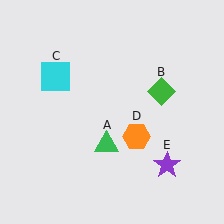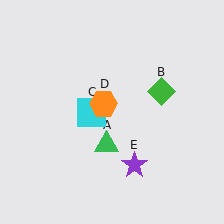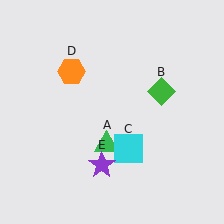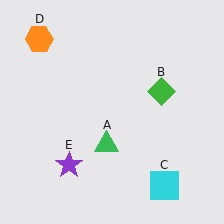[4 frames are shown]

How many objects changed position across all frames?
3 objects changed position: cyan square (object C), orange hexagon (object D), purple star (object E).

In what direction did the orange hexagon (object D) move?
The orange hexagon (object D) moved up and to the left.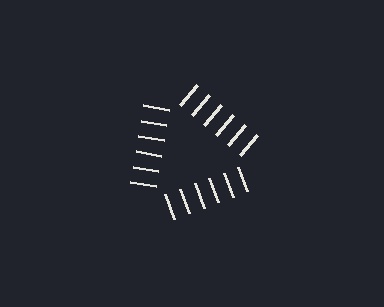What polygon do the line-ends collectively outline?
An illusory triangle — the line segments terminate on its edges but no continuous stroke is drawn.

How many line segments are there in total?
18 — 6 along each of the 3 edges.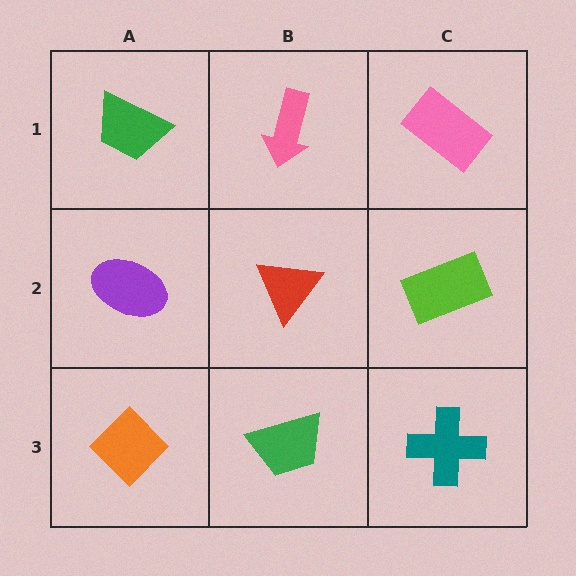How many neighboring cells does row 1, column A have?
2.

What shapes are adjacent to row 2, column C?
A pink rectangle (row 1, column C), a teal cross (row 3, column C), a red triangle (row 2, column B).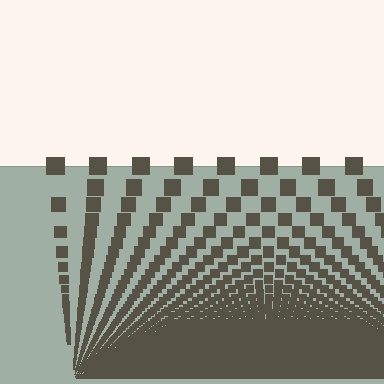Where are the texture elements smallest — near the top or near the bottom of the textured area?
Near the bottom.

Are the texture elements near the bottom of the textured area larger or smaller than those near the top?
Smaller. The gradient is inverted — elements near the bottom are smaller and denser.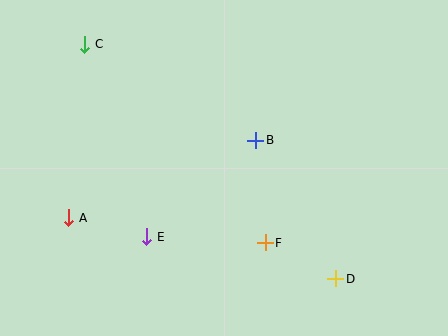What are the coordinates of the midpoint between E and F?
The midpoint between E and F is at (206, 240).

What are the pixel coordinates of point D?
Point D is at (336, 279).